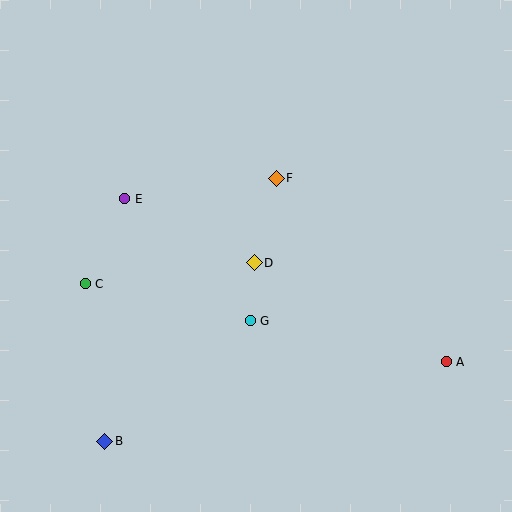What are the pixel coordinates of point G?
Point G is at (250, 321).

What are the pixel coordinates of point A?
Point A is at (446, 362).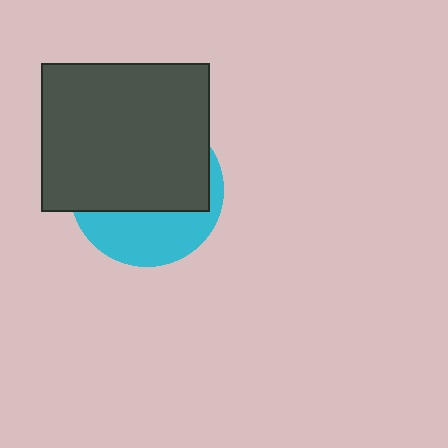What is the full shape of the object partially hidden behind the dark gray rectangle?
The partially hidden object is a cyan circle.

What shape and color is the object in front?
The object in front is a dark gray rectangle.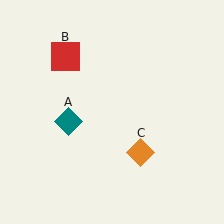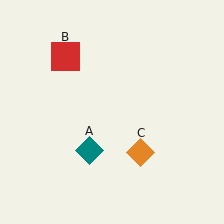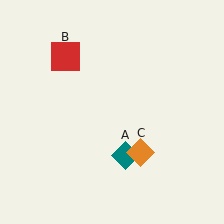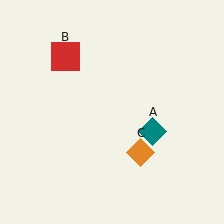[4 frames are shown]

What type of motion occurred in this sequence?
The teal diamond (object A) rotated counterclockwise around the center of the scene.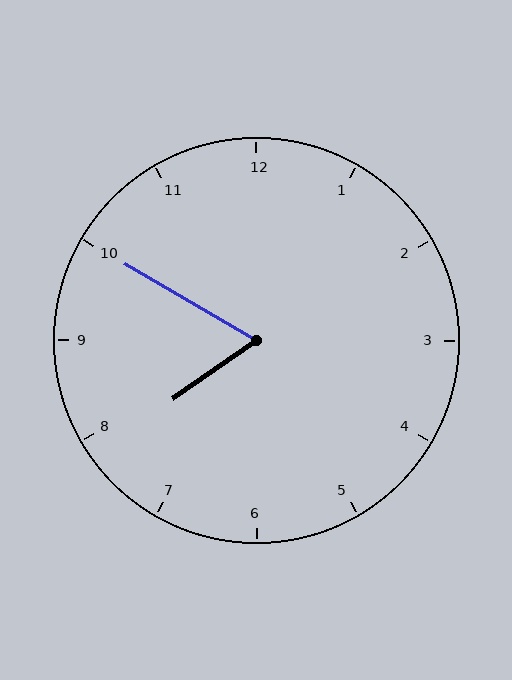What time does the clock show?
7:50.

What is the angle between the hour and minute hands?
Approximately 65 degrees.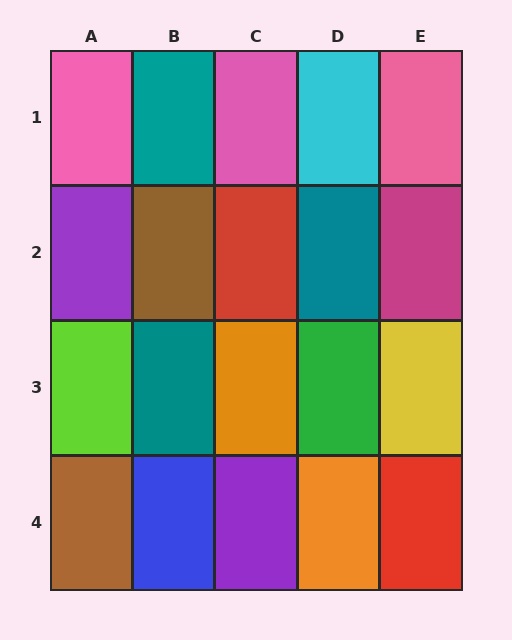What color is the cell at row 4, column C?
Purple.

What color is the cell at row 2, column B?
Brown.